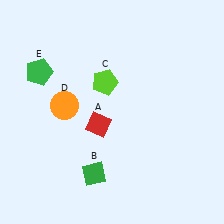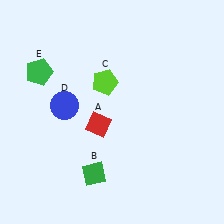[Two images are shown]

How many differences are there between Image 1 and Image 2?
There is 1 difference between the two images.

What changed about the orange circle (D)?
In Image 1, D is orange. In Image 2, it changed to blue.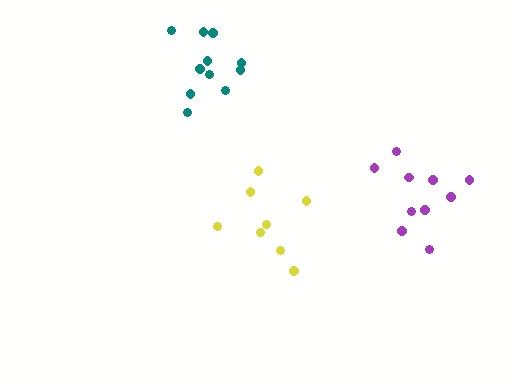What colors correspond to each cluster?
The clusters are colored: yellow, purple, teal.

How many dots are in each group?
Group 1: 8 dots, Group 2: 10 dots, Group 3: 11 dots (29 total).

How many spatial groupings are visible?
There are 3 spatial groupings.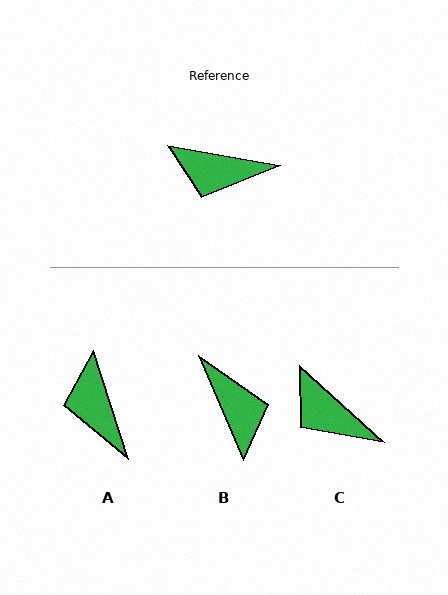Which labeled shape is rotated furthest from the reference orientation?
B, about 123 degrees away.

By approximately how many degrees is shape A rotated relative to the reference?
Approximately 62 degrees clockwise.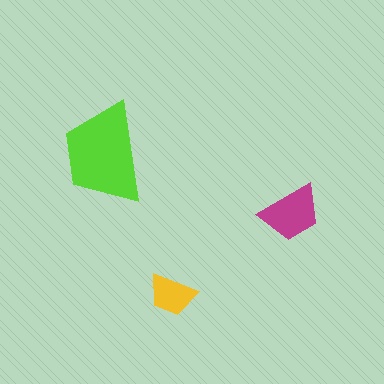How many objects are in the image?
There are 3 objects in the image.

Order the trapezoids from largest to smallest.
the lime one, the magenta one, the yellow one.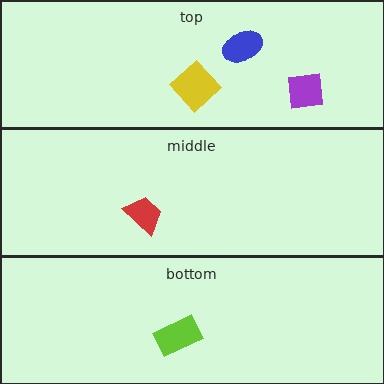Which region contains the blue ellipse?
The top region.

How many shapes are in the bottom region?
1.